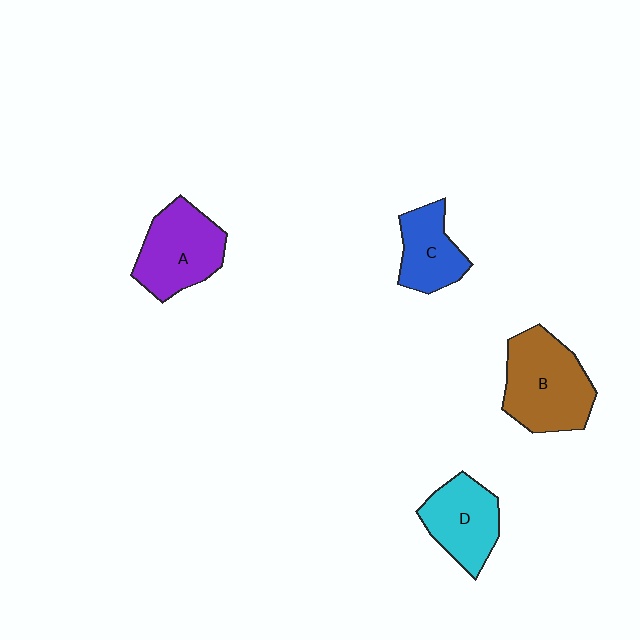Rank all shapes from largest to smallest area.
From largest to smallest: B (brown), A (purple), D (cyan), C (blue).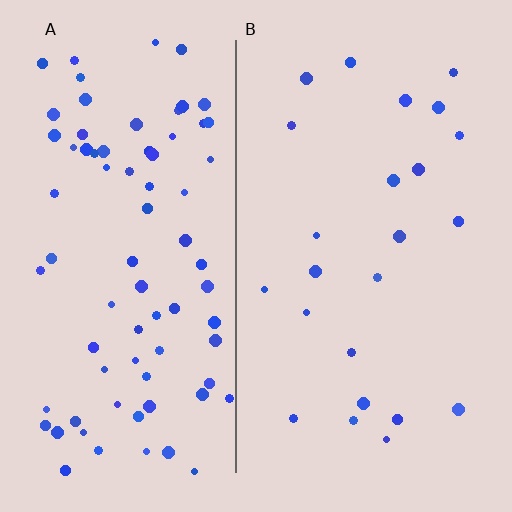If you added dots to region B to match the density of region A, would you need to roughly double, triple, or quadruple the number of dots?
Approximately triple.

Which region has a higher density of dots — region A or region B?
A (the left).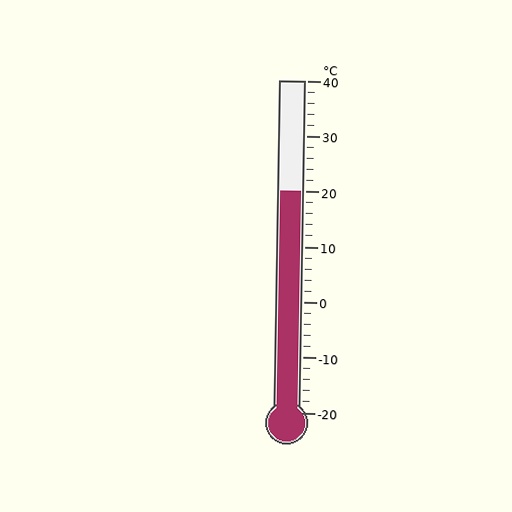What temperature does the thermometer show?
The thermometer shows approximately 20°C.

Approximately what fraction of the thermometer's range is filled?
The thermometer is filled to approximately 65% of its range.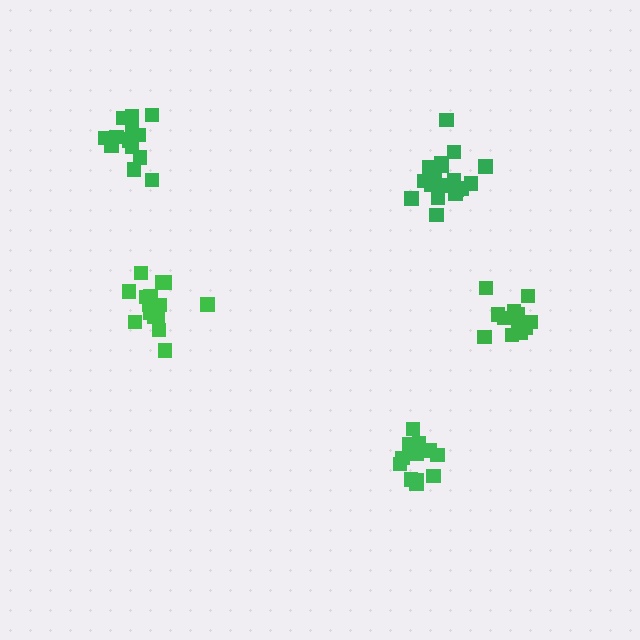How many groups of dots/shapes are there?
There are 5 groups.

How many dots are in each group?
Group 1: 18 dots, Group 2: 14 dots, Group 3: 17 dots, Group 4: 13 dots, Group 5: 12 dots (74 total).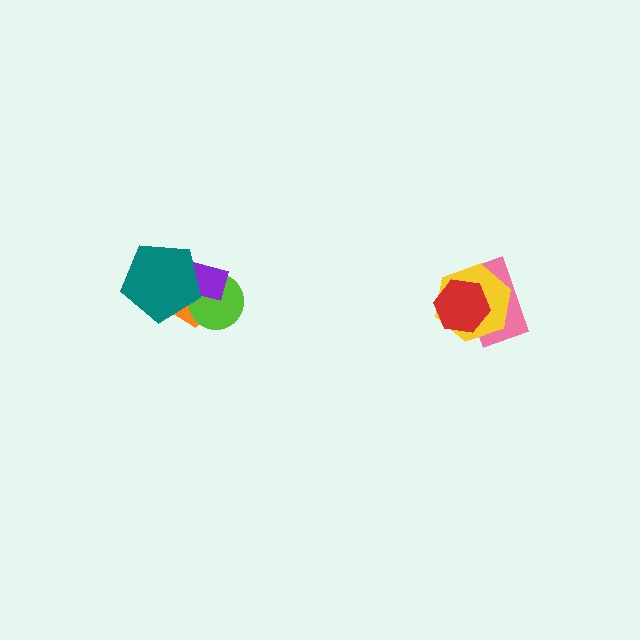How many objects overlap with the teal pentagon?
3 objects overlap with the teal pentagon.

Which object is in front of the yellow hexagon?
The red hexagon is in front of the yellow hexagon.